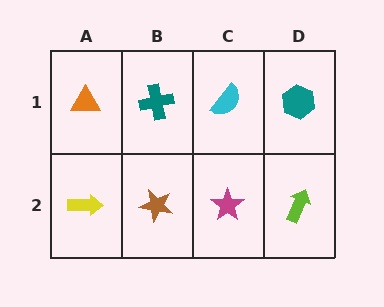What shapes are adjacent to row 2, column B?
A teal cross (row 1, column B), a yellow arrow (row 2, column A), a magenta star (row 2, column C).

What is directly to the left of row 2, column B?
A yellow arrow.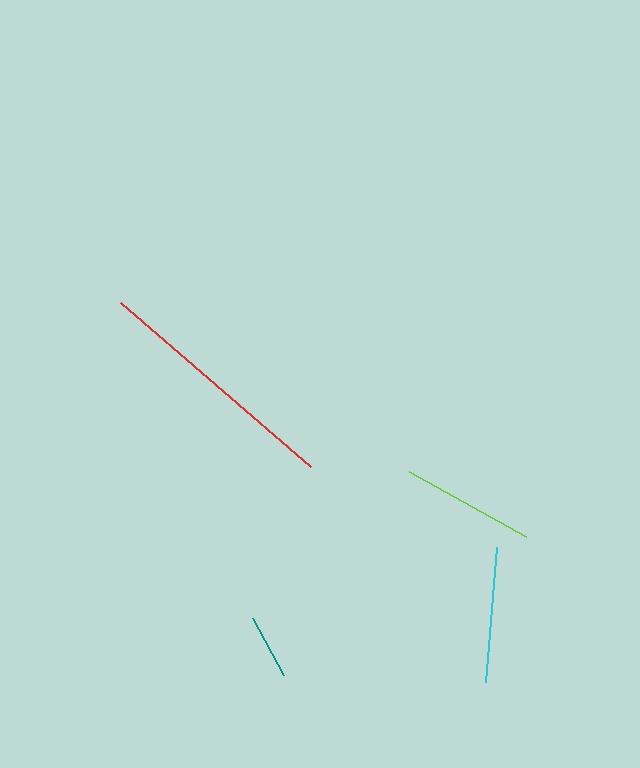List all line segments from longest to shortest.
From longest to shortest: red, cyan, lime, teal.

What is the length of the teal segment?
The teal segment is approximately 64 pixels long.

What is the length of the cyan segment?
The cyan segment is approximately 135 pixels long.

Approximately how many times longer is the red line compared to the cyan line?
The red line is approximately 1.9 times the length of the cyan line.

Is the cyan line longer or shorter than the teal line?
The cyan line is longer than the teal line.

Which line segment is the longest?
The red line is the longest at approximately 251 pixels.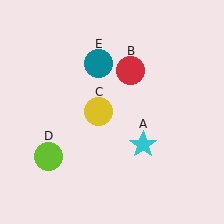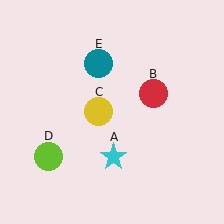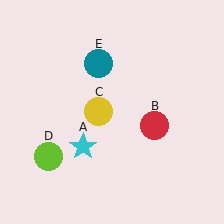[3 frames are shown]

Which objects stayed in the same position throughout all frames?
Yellow circle (object C) and lime circle (object D) and teal circle (object E) remained stationary.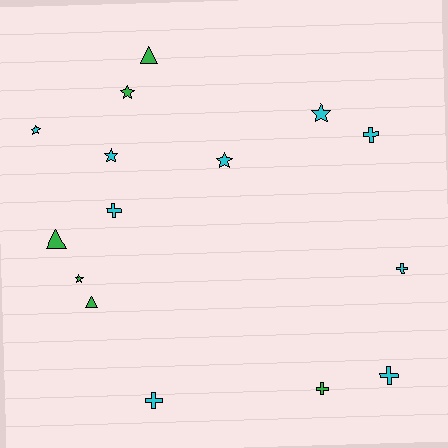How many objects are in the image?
There are 15 objects.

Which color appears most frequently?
Cyan, with 9 objects.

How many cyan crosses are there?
There are 5 cyan crosses.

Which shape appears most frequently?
Star, with 6 objects.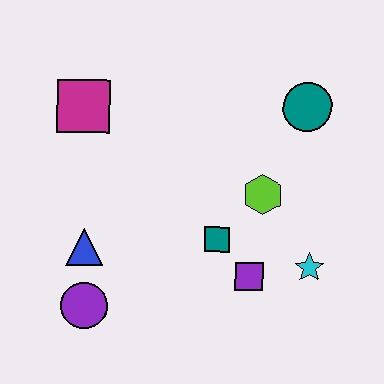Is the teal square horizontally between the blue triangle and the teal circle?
Yes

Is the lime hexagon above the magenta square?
No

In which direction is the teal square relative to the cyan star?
The teal square is to the left of the cyan star.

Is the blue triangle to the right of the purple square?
No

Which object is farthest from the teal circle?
The purple circle is farthest from the teal circle.